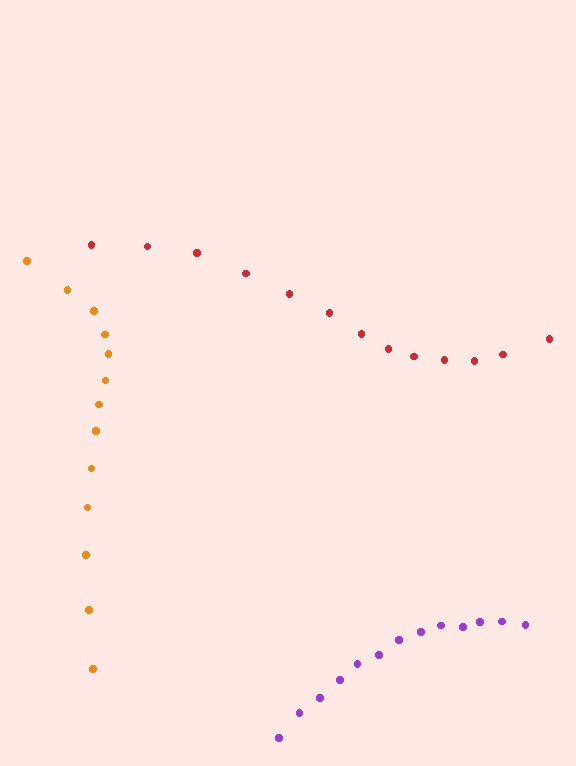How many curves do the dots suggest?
There are 3 distinct paths.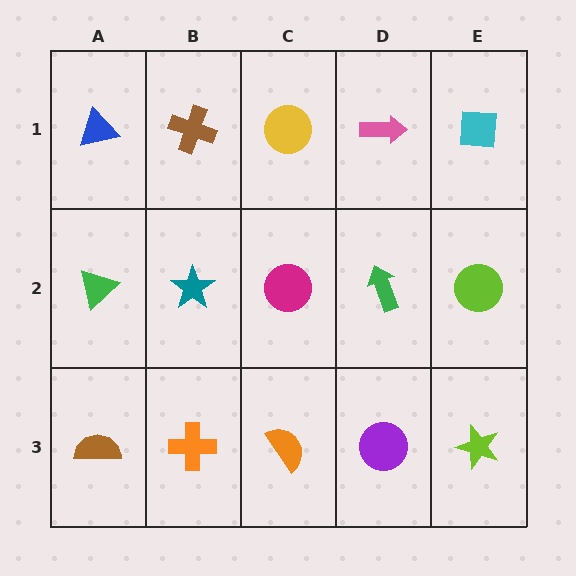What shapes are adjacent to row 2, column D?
A pink arrow (row 1, column D), a purple circle (row 3, column D), a magenta circle (row 2, column C), a lime circle (row 2, column E).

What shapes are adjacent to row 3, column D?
A green arrow (row 2, column D), an orange semicircle (row 3, column C), a lime star (row 3, column E).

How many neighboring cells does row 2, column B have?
4.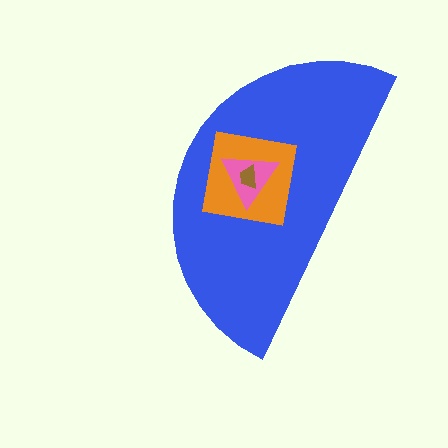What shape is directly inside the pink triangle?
The brown trapezoid.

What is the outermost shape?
The blue semicircle.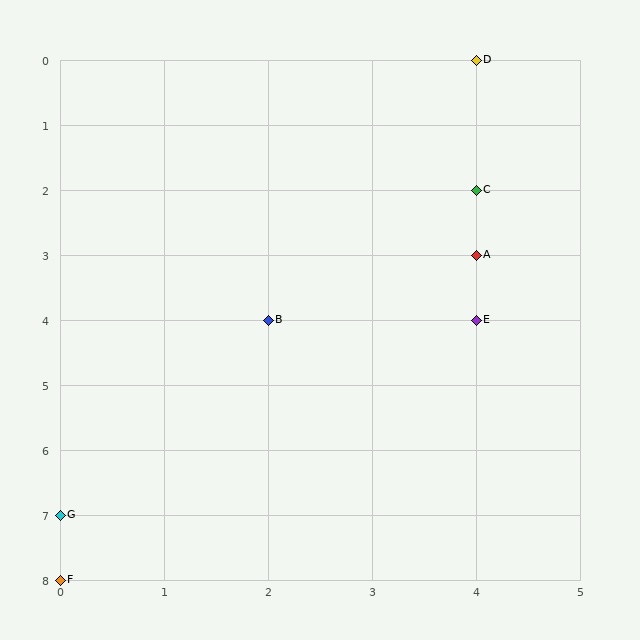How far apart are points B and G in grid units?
Points B and G are 2 columns and 3 rows apart (about 3.6 grid units diagonally).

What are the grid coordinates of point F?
Point F is at grid coordinates (0, 8).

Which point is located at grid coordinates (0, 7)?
Point G is at (0, 7).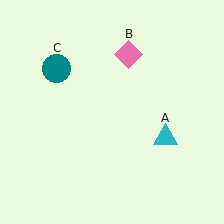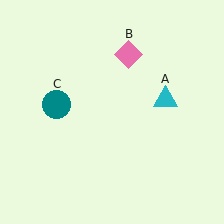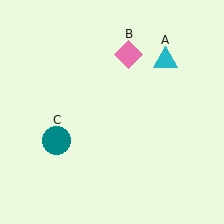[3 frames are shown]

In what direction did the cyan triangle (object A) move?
The cyan triangle (object A) moved up.